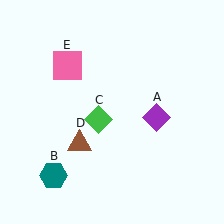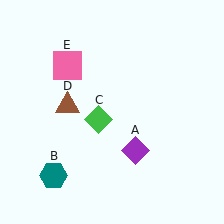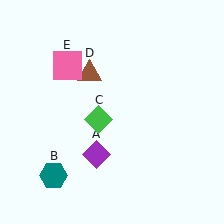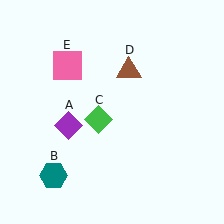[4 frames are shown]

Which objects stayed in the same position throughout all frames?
Teal hexagon (object B) and green diamond (object C) and pink square (object E) remained stationary.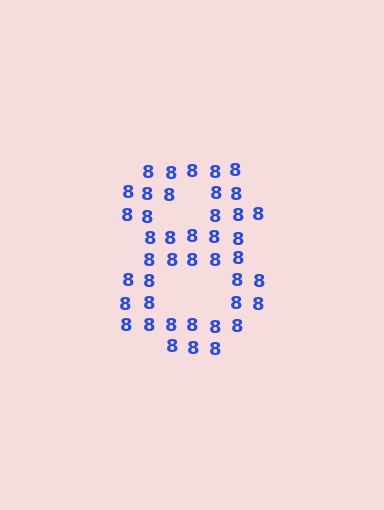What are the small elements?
The small elements are digit 8's.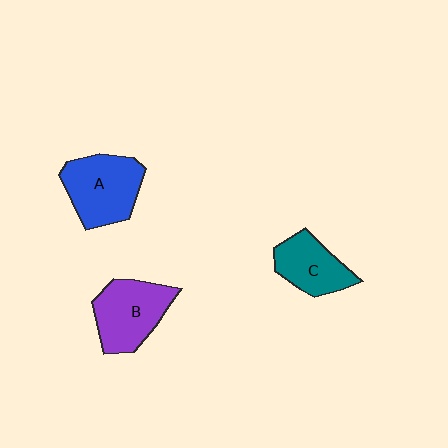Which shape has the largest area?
Shape A (blue).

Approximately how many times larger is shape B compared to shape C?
Approximately 1.3 times.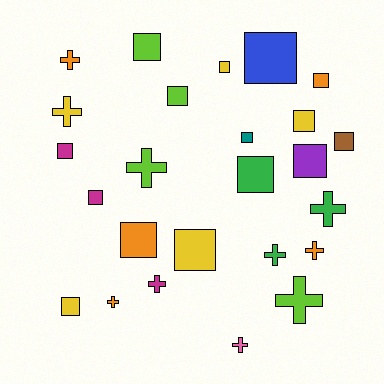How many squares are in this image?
There are 15 squares.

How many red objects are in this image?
There are no red objects.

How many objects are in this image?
There are 25 objects.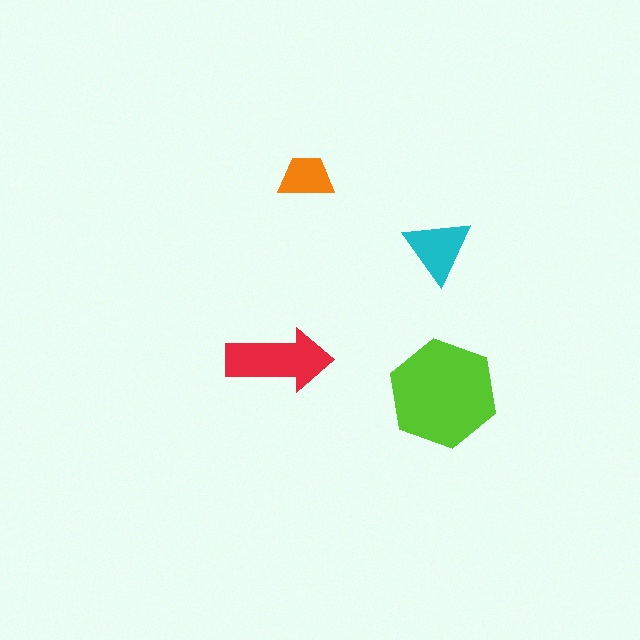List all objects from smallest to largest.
The orange trapezoid, the cyan triangle, the red arrow, the lime hexagon.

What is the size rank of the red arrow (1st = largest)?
2nd.